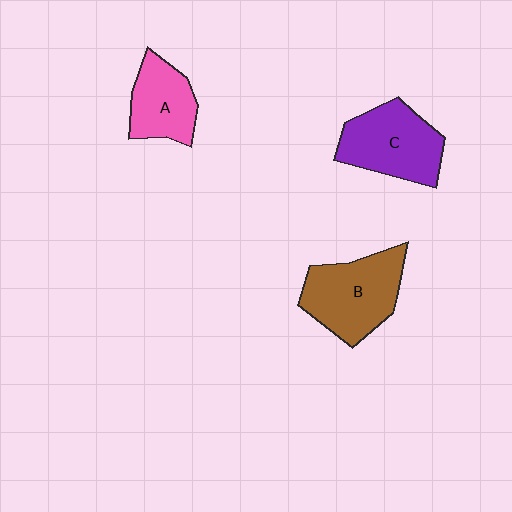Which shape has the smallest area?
Shape A (pink).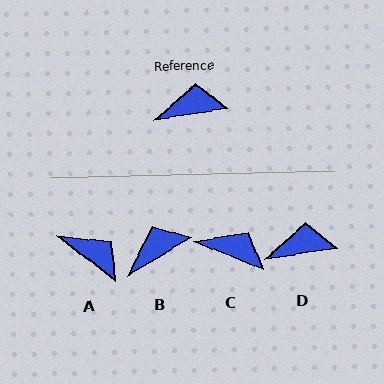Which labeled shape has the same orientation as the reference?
D.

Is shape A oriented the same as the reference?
No, it is off by about 47 degrees.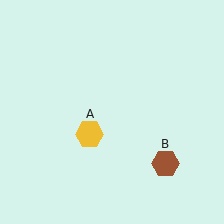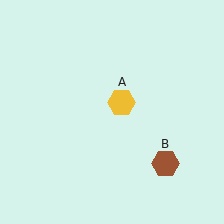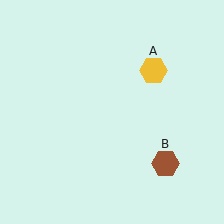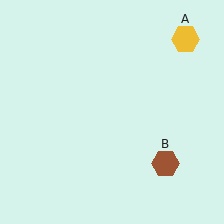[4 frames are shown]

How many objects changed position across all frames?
1 object changed position: yellow hexagon (object A).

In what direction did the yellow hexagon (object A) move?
The yellow hexagon (object A) moved up and to the right.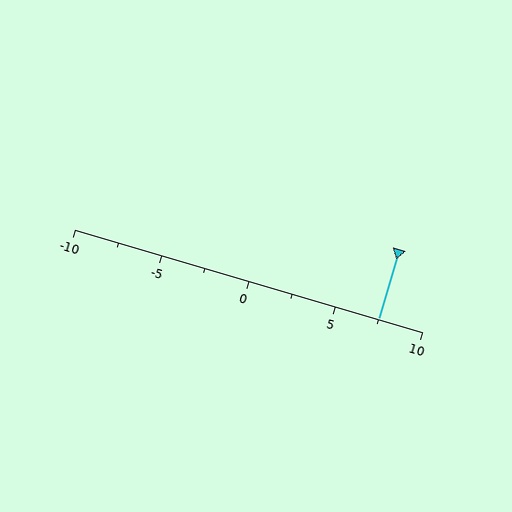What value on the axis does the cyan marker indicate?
The marker indicates approximately 7.5.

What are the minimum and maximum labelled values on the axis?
The axis runs from -10 to 10.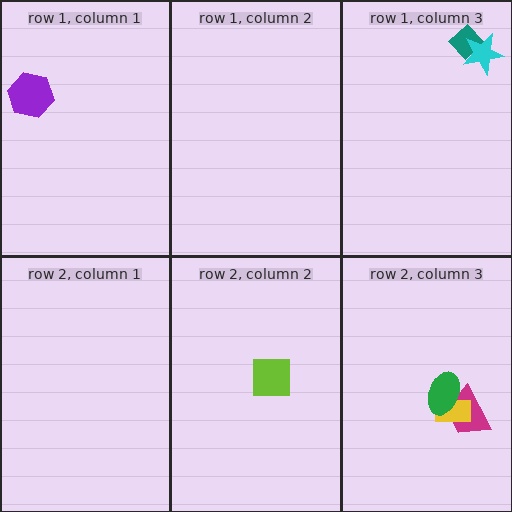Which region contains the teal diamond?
The row 1, column 3 region.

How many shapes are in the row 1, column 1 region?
1.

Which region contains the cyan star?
The row 1, column 3 region.